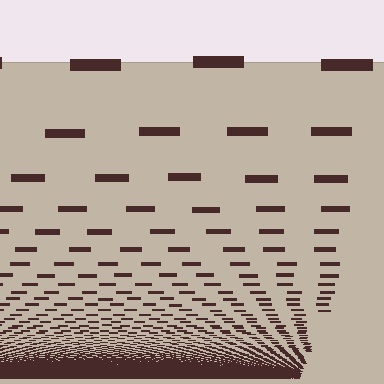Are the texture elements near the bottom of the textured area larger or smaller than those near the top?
Smaller. The gradient is inverted — elements near the bottom are smaller and denser.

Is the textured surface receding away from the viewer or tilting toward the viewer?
The surface appears to tilt toward the viewer. Texture elements get larger and sparser toward the top.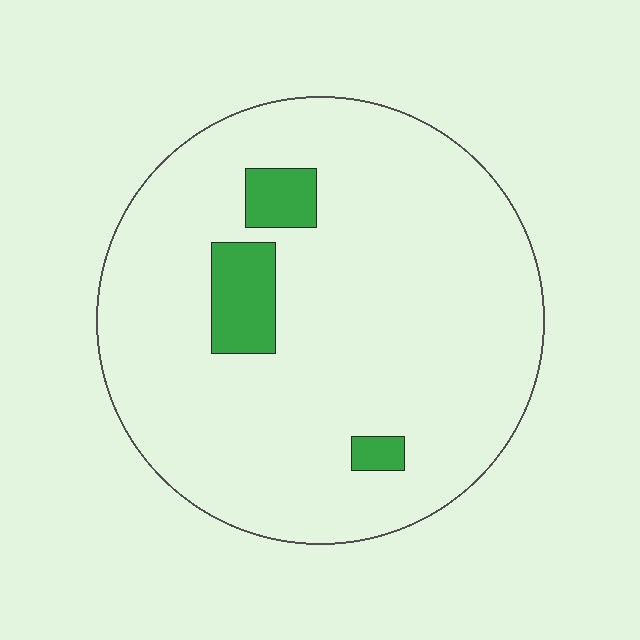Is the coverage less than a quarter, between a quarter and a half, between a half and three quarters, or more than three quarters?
Less than a quarter.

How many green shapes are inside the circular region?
3.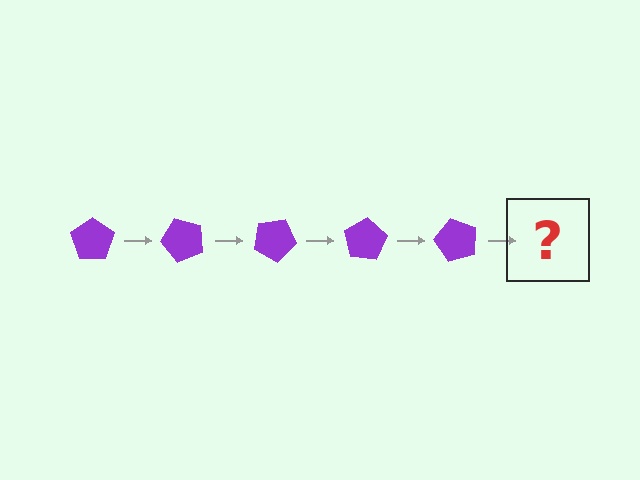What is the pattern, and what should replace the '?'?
The pattern is that the pentagon rotates 50 degrees each step. The '?' should be a purple pentagon rotated 250 degrees.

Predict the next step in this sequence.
The next step is a purple pentagon rotated 250 degrees.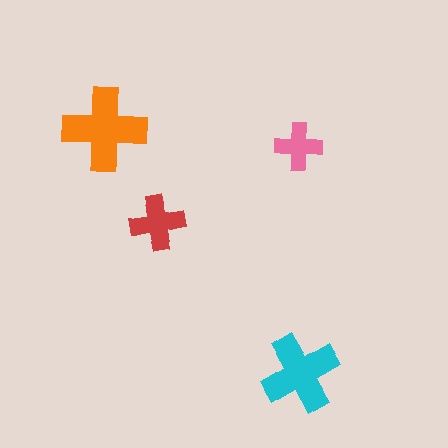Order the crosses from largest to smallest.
the orange one, the cyan one, the red one, the pink one.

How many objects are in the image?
There are 4 objects in the image.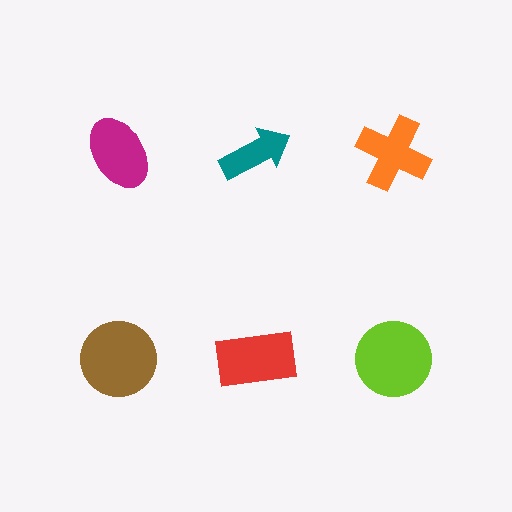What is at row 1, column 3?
An orange cross.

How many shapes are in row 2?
3 shapes.